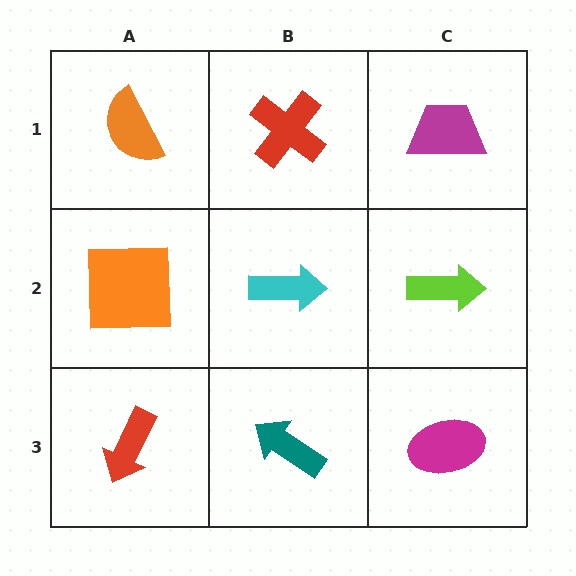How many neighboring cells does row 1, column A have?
2.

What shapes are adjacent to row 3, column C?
A lime arrow (row 2, column C), a teal arrow (row 3, column B).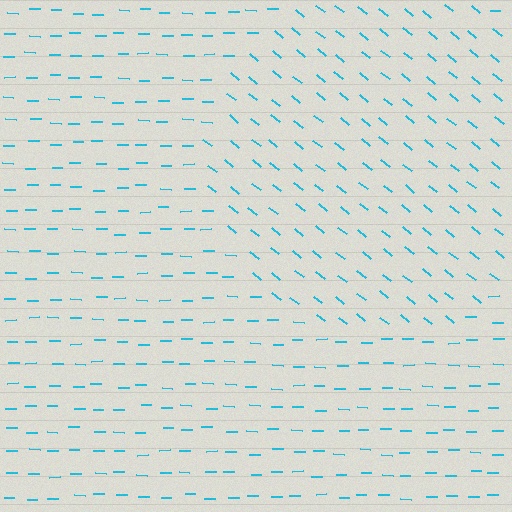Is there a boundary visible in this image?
Yes, there is a texture boundary formed by a change in line orientation.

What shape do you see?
I see a circle.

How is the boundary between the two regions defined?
The boundary is defined purely by a change in line orientation (approximately 38 degrees difference). All lines are the same color and thickness.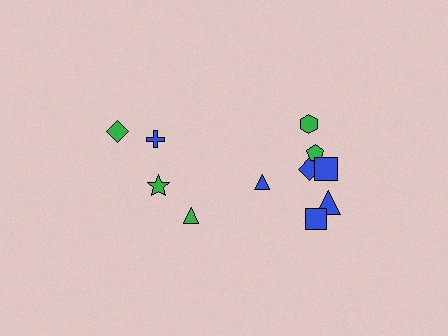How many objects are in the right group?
There are 7 objects.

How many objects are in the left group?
There are 4 objects.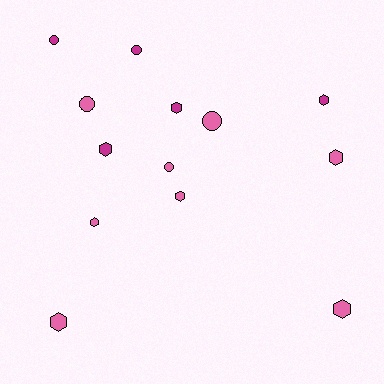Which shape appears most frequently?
Hexagon, with 8 objects.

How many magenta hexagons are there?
There are 3 magenta hexagons.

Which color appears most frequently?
Pink, with 8 objects.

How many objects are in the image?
There are 13 objects.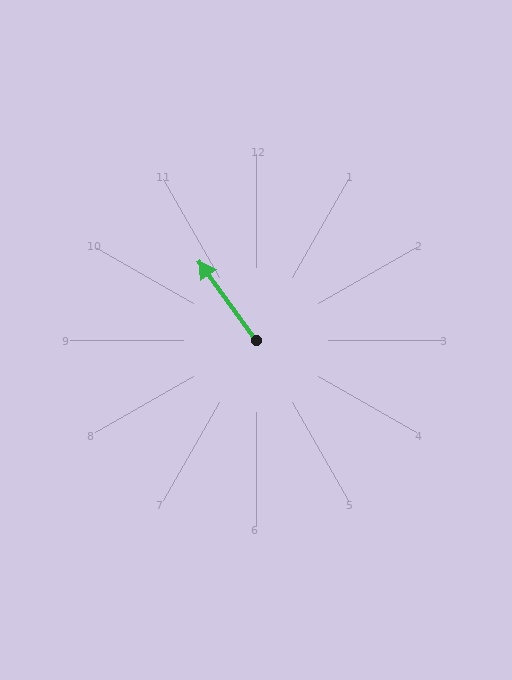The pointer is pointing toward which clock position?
Roughly 11 o'clock.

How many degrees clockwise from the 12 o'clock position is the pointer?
Approximately 324 degrees.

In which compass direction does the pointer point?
Northwest.